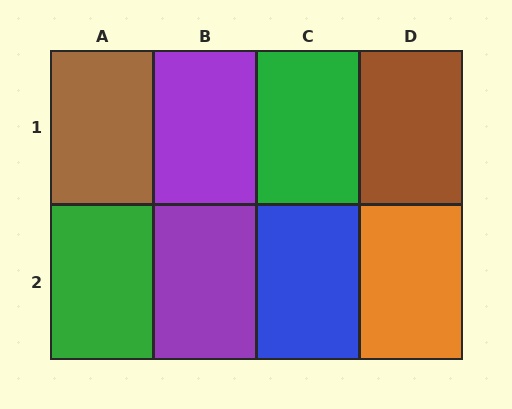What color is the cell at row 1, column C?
Green.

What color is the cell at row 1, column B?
Purple.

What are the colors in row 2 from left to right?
Green, purple, blue, orange.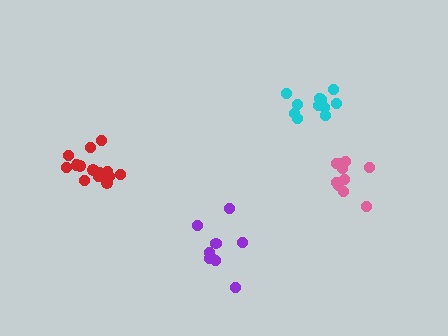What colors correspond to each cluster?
The clusters are colored: red, cyan, purple, pink.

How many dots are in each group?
Group 1: 14 dots, Group 2: 11 dots, Group 3: 9 dots, Group 4: 10 dots (44 total).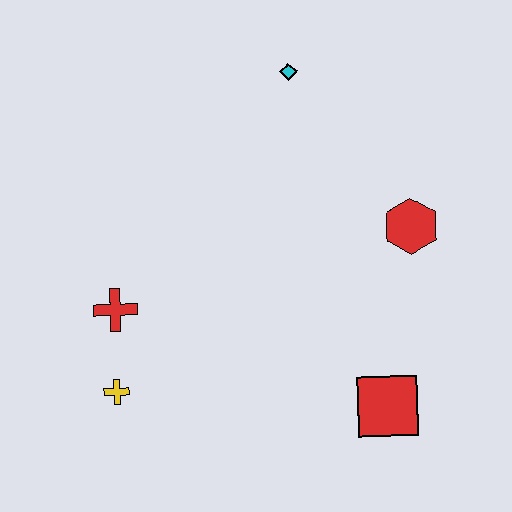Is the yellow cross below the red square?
No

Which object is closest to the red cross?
The yellow cross is closest to the red cross.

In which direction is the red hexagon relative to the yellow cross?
The red hexagon is to the right of the yellow cross.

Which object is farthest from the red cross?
The red hexagon is farthest from the red cross.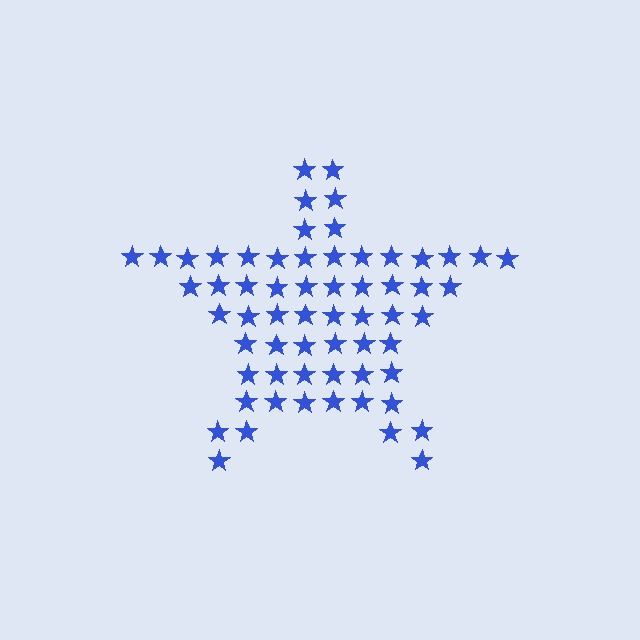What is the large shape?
The large shape is a star.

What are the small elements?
The small elements are stars.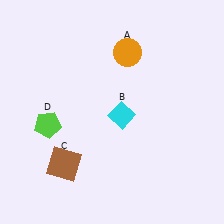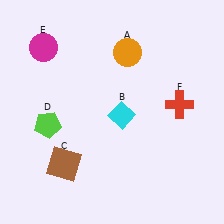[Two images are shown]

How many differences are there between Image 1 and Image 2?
There are 2 differences between the two images.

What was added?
A magenta circle (E), a red cross (F) were added in Image 2.